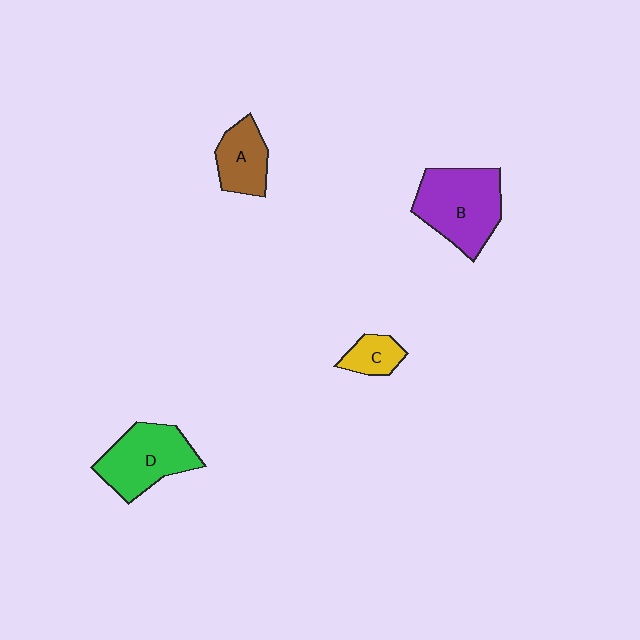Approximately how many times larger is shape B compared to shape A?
Approximately 1.8 times.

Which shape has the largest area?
Shape B (purple).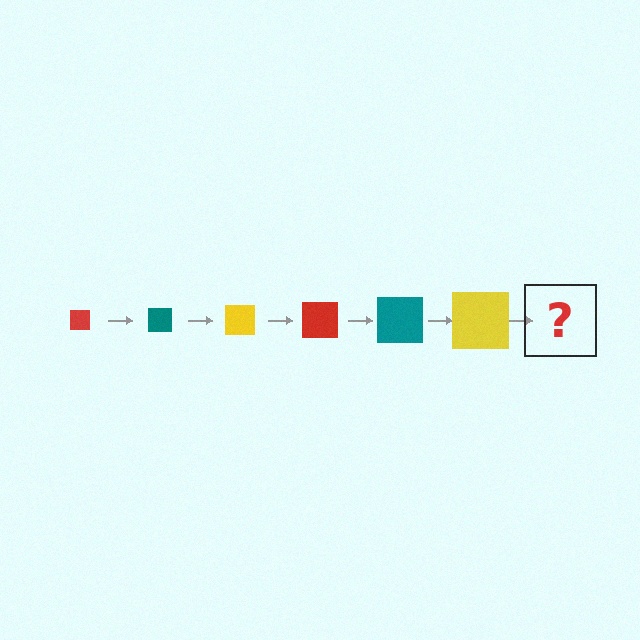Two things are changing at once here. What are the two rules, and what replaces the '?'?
The two rules are that the square grows larger each step and the color cycles through red, teal, and yellow. The '?' should be a red square, larger than the previous one.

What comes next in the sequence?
The next element should be a red square, larger than the previous one.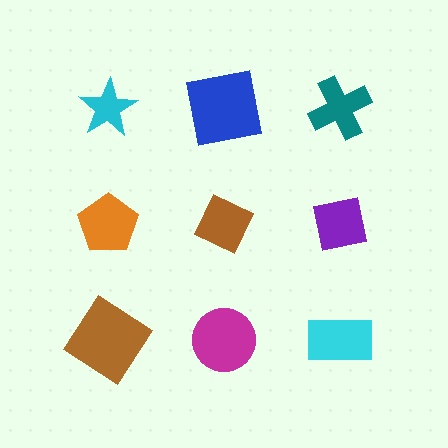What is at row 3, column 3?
A cyan rectangle.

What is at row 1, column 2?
A blue square.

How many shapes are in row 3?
3 shapes.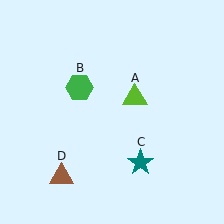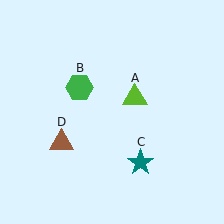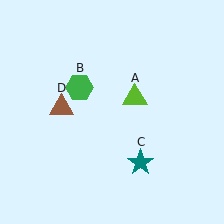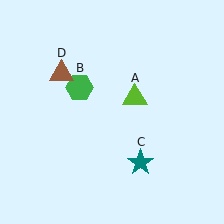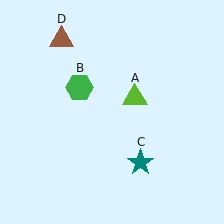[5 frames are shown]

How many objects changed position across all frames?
1 object changed position: brown triangle (object D).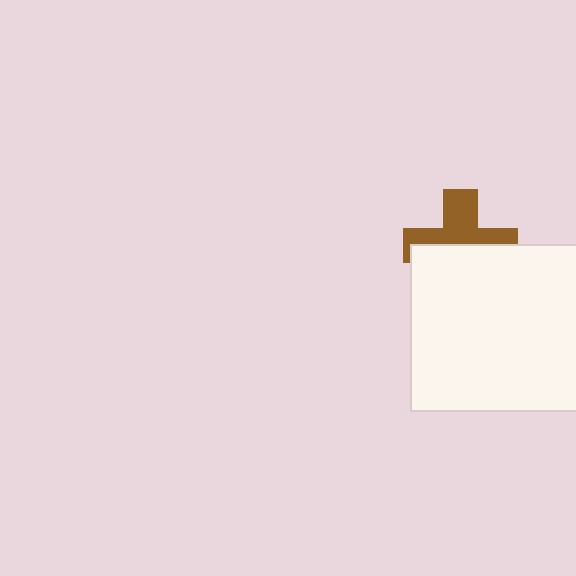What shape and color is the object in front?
The object in front is a white square.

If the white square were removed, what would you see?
You would see the complete brown cross.